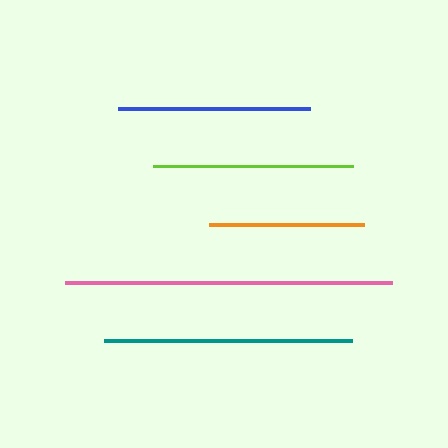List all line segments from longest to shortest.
From longest to shortest: pink, teal, lime, blue, orange.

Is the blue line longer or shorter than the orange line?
The blue line is longer than the orange line.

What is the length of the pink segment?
The pink segment is approximately 326 pixels long.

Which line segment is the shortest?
The orange line is the shortest at approximately 155 pixels.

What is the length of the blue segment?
The blue segment is approximately 192 pixels long.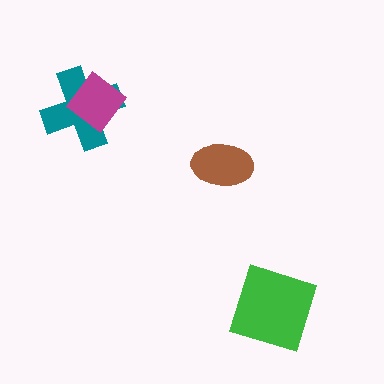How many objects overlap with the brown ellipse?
0 objects overlap with the brown ellipse.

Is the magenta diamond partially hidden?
No, no other shape covers it.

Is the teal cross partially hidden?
Yes, it is partially covered by another shape.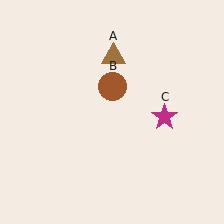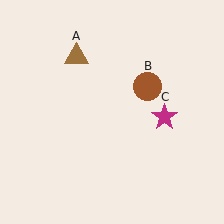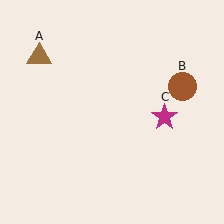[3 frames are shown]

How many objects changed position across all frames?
2 objects changed position: brown triangle (object A), brown circle (object B).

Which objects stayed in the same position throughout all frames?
Magenta star (object C) remained stationary.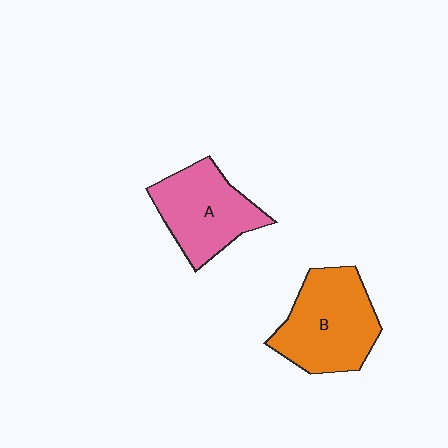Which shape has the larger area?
Shape B (orange).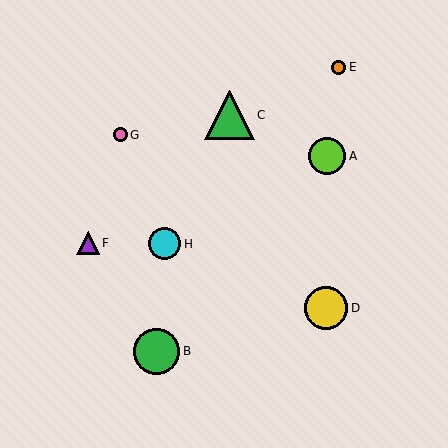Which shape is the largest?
The green triangle (labeled C) is the largest.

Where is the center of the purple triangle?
The center of the purple triangle is at (88, 243).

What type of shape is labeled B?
Shape B is a green circle.